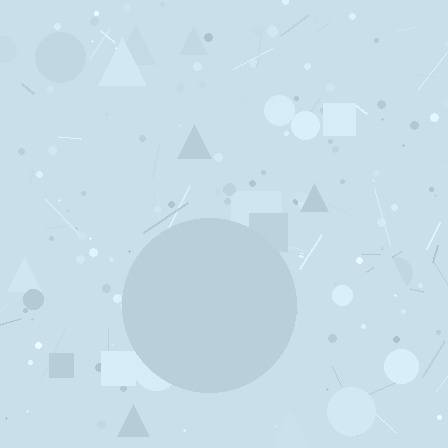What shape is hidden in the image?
A circle is hidden in the image.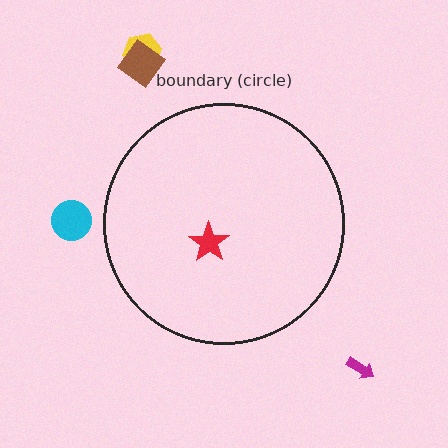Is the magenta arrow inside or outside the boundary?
Outside.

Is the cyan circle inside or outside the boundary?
Outside.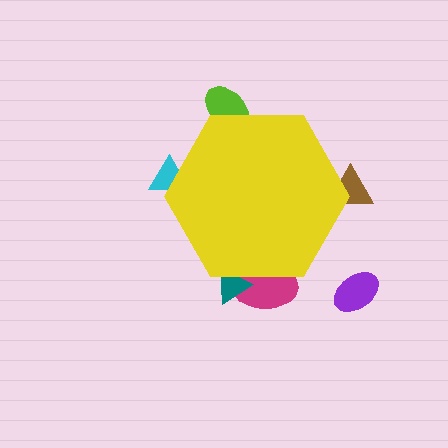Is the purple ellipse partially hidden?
No, the purple ellipse is fully visible.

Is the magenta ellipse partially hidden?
Yes, the magenta ellipse is partially hidden behind the yellow hexagon.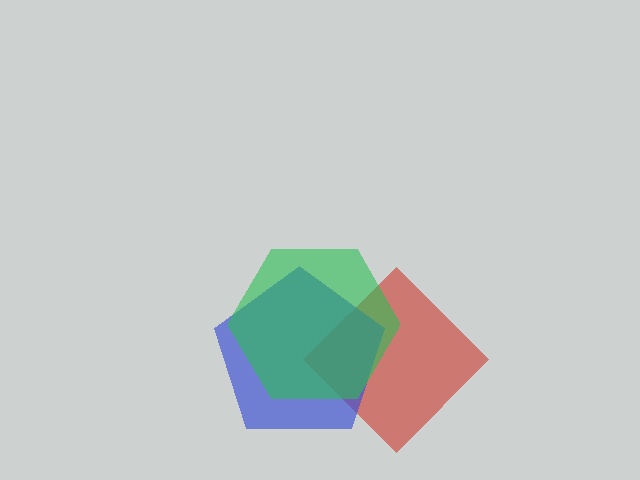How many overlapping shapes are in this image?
There are 3 overlapping shapes in the image.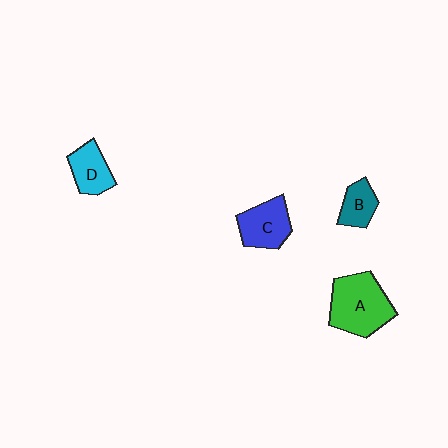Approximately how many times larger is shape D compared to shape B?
Approximately 1.2 times.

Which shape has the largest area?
Shape A (green).